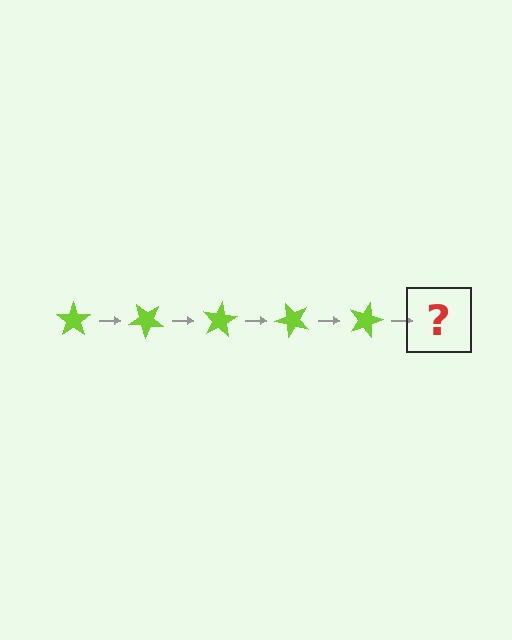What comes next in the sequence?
The next element should be a lime star rotated 200 degrees.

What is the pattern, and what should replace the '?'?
The pattern is that the star rotates 40 degrees each step. The '?' should be a lime star rotated 200 degrees.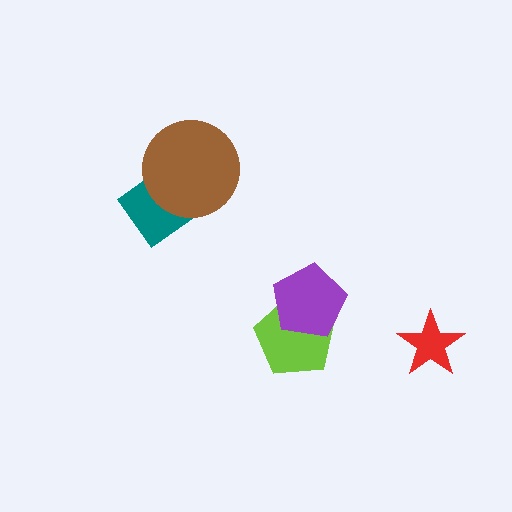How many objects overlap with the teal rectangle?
1 object overlaps with the teal rectangle.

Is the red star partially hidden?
No, no other shape covers it.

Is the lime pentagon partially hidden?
Yes, it is partially covered by another shape.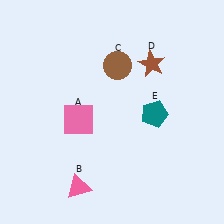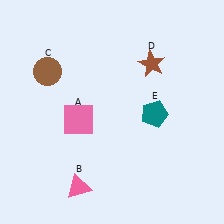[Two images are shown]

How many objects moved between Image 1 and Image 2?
1 object moved between the two images.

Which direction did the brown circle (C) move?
The brown circle (C) moved left.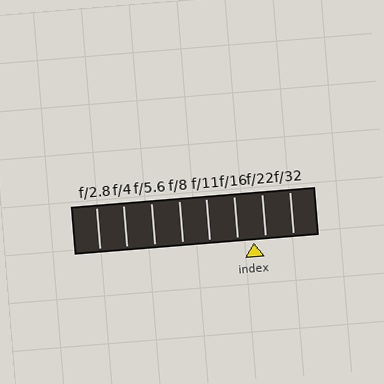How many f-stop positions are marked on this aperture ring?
There are 8 f-stop positions marked.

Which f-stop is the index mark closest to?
The index mark is closest to f/22.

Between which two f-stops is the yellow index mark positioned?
The index mark is between f/16 and f/22.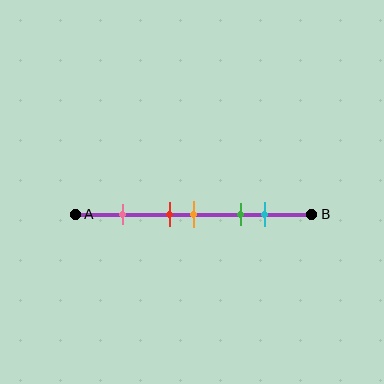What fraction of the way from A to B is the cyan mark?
The cyan mark is approximately 80% (0.8) of the way from A to B.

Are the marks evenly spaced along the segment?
No, the marks are not evenly spaced.